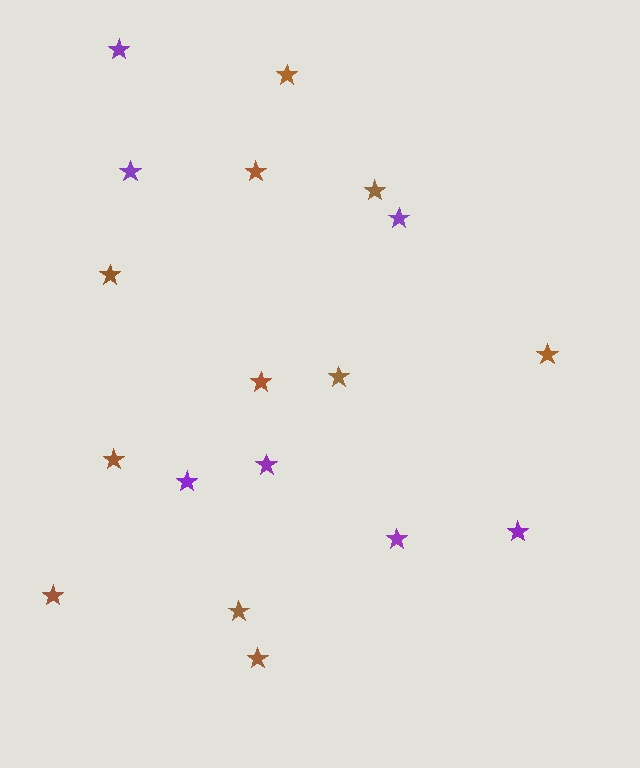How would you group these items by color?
There are 2 groups: one group of brown stars (11) and one group of purple stars (7).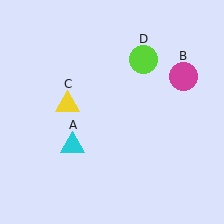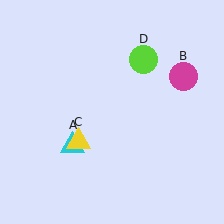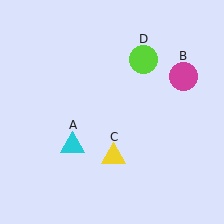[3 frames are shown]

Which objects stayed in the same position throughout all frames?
Cyan triangle (object A) and magenta circle (object B) and lime circle (object D) remained stationary.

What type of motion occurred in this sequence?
The yellow triangle (object C) rotated counterclockwise around the center of the scene.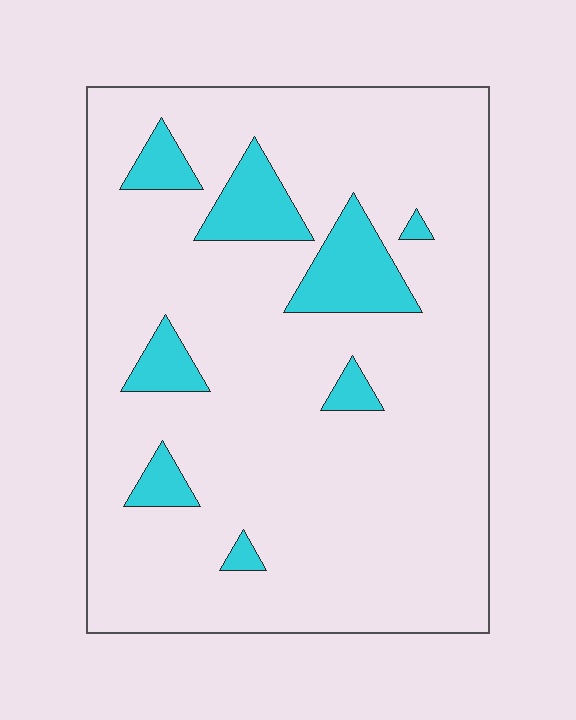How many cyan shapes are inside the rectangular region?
8.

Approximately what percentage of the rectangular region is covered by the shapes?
Approximately 15%.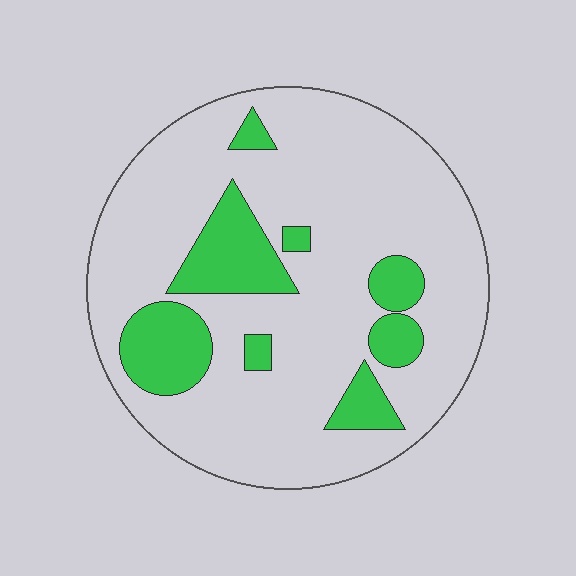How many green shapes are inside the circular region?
8.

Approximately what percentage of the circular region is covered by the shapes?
Approximately 20%.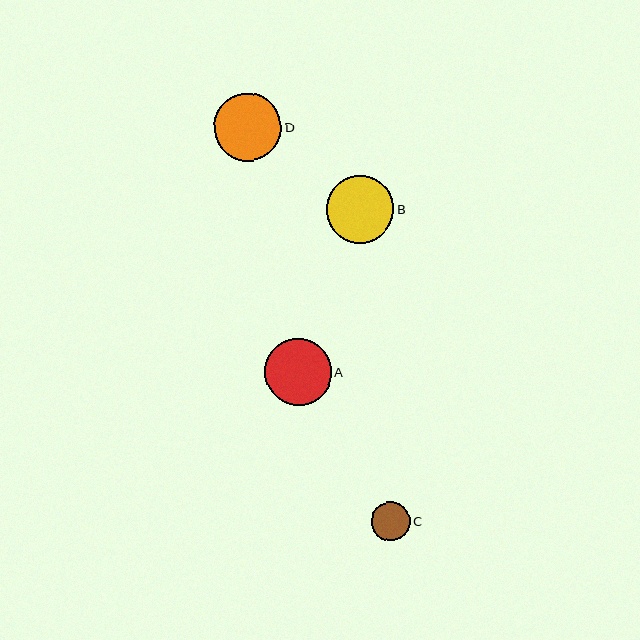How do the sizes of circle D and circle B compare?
Circle D and circle B are approximately the same size.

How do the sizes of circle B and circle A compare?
Circle B and circle A are approximately the same size.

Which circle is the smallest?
Circle C is the smallest with a size of approximately 39 pixels.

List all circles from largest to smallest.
From largest to smallest: D, B, A, C.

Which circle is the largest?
Circle D is the largest with a size of approximately 68 pixels.